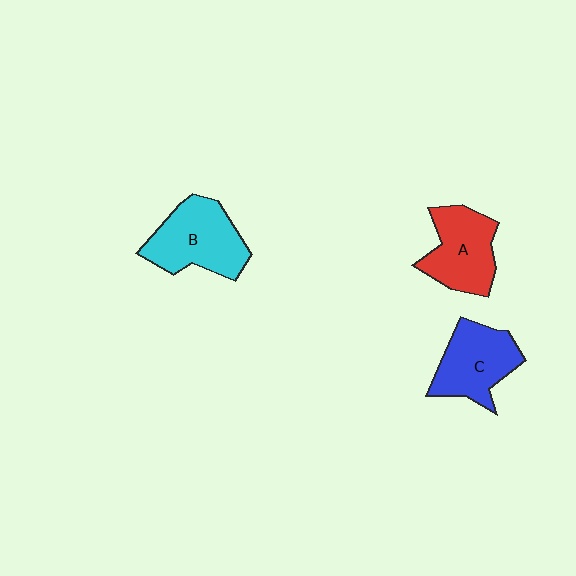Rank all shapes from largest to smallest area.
From largest to smallest: B (cyan), A (red), C (blue).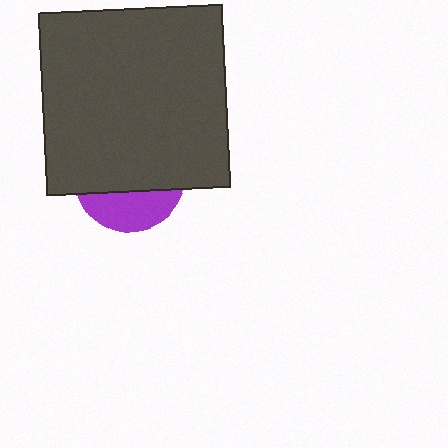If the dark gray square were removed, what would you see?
You would see the complete purple circle.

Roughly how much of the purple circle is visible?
A small part of it is visible (roughly 33%).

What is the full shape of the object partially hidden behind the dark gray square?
The partially hidden object is a purple circle.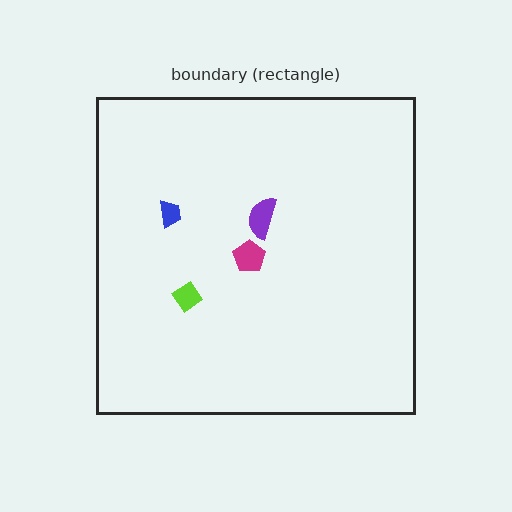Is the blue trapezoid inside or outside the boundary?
Inside.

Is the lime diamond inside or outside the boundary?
Inside.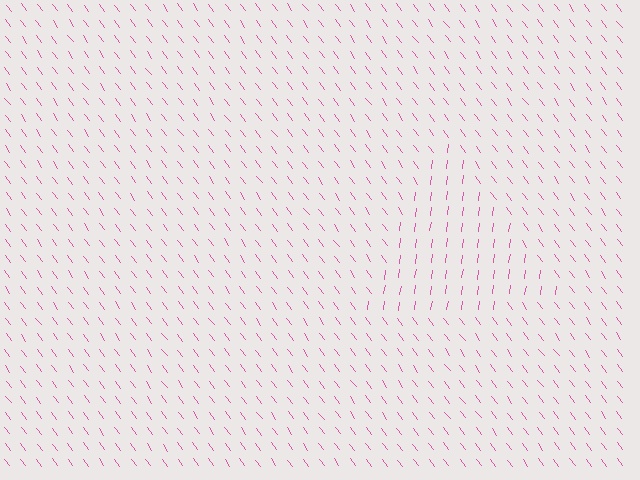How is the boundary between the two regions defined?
The boundary is defined purely by a change in line orientation (approximately 45 degrees difference). All lines are the same color and thickness.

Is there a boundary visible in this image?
Yes, there is a texture boundary formed by a change in line orientation.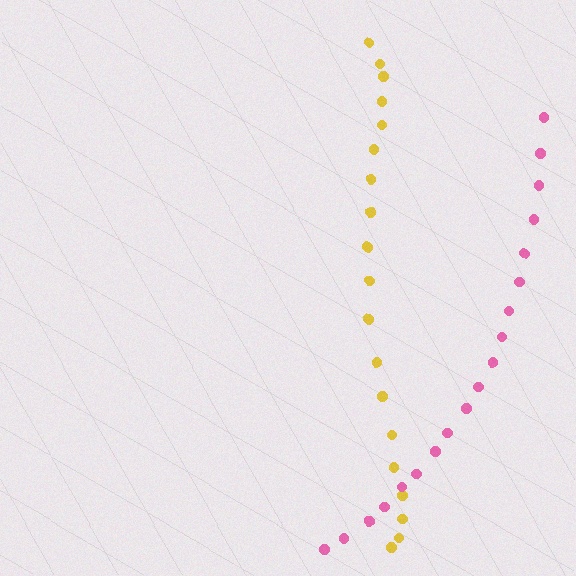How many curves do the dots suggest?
There are 2 distinct paths.